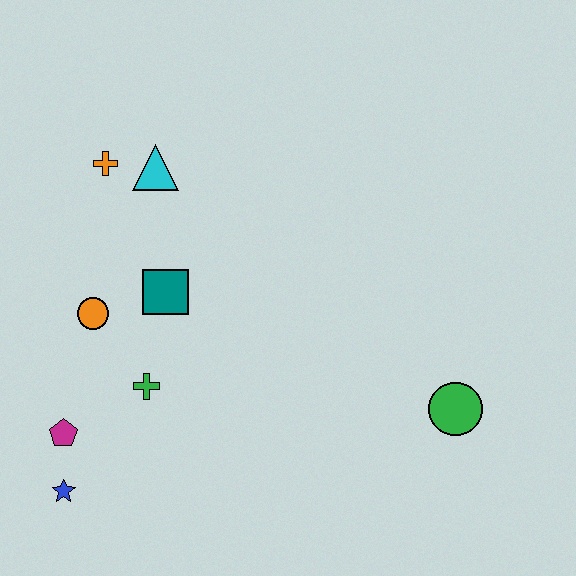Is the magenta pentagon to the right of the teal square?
No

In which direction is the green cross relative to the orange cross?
The green cross is below the orange cross.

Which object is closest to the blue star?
The magenta pentagon is closest to the blue star.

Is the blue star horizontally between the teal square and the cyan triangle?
No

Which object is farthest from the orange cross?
The green circle is farthest from the orange cross.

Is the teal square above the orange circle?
Yes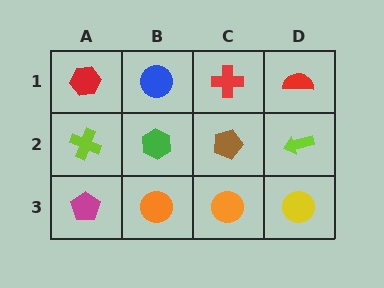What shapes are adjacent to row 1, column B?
A green hexagon (row 2, column B), a red hexagon (row 1, column A), a red cross (row 1, column C).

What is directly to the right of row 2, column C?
A lime arrow.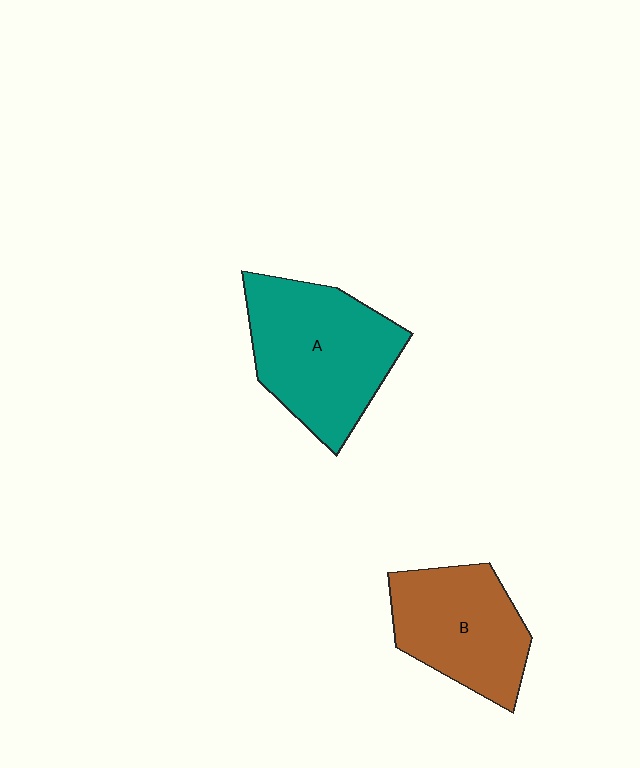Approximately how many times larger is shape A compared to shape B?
Approximately 1.3 times.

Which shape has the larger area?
Shape A (teal).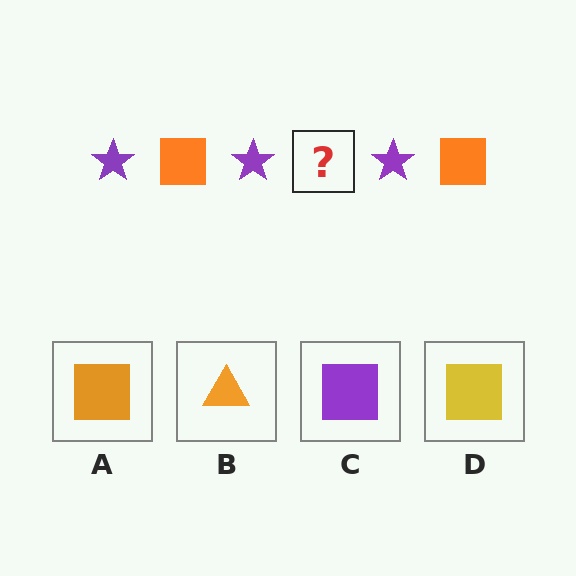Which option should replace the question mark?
Option A.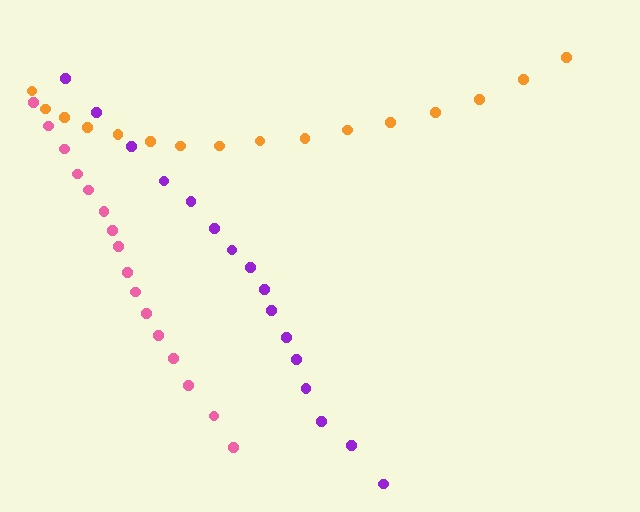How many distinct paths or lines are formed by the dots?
There are 3 distinct paths.